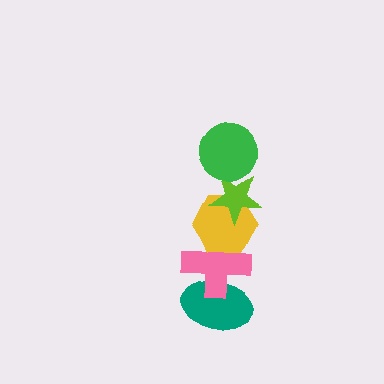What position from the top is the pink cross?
The pink cross is 4th from the top.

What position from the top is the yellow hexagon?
The yellow hexagon is 3rd from the top.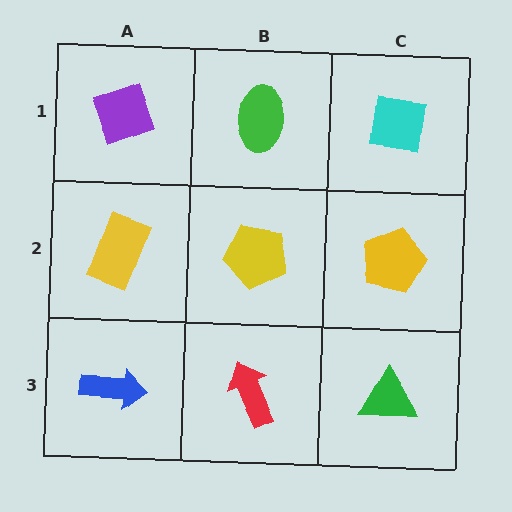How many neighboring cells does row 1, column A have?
2.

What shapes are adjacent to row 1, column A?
A yellow rectangle (row 2, column A), a green ellipse (row 1, column B).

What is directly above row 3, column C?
A yellow pentagon.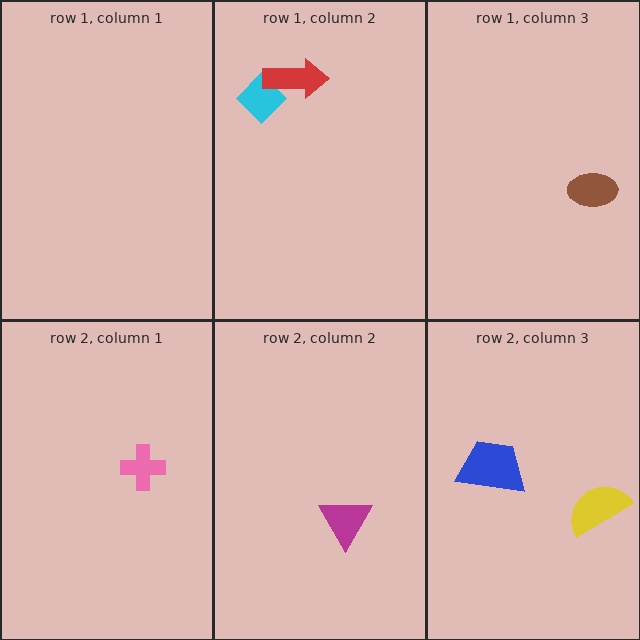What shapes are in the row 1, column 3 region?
The brown ellipse.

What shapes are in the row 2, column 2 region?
The magenta triangle.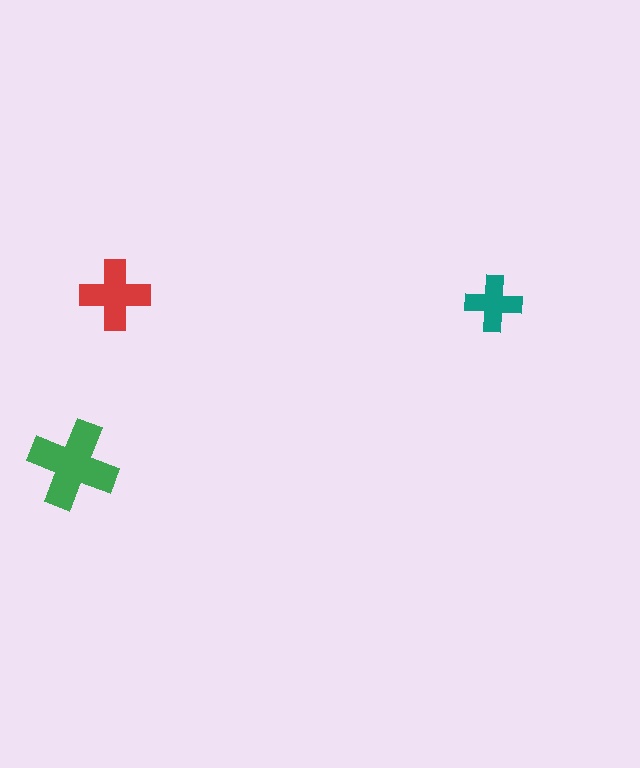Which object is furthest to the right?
The teal cross is rightmost.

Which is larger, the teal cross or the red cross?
The red one.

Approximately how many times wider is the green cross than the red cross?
About 1.5 times wider.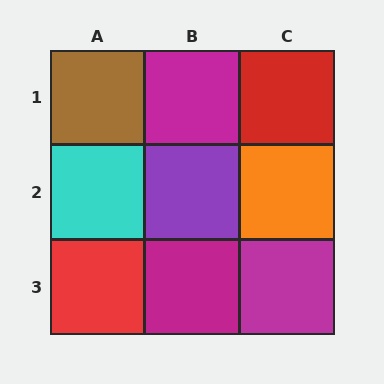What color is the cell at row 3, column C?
Magenta.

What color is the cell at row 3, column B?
Magenta.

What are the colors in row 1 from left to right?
Brown, magenta, red.